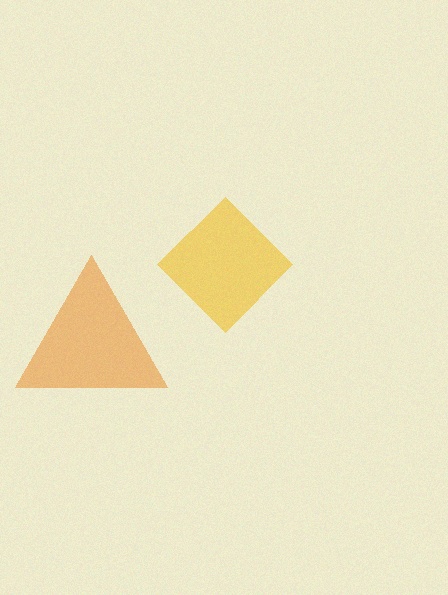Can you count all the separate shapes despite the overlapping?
Yes, there are 2 separate shapes.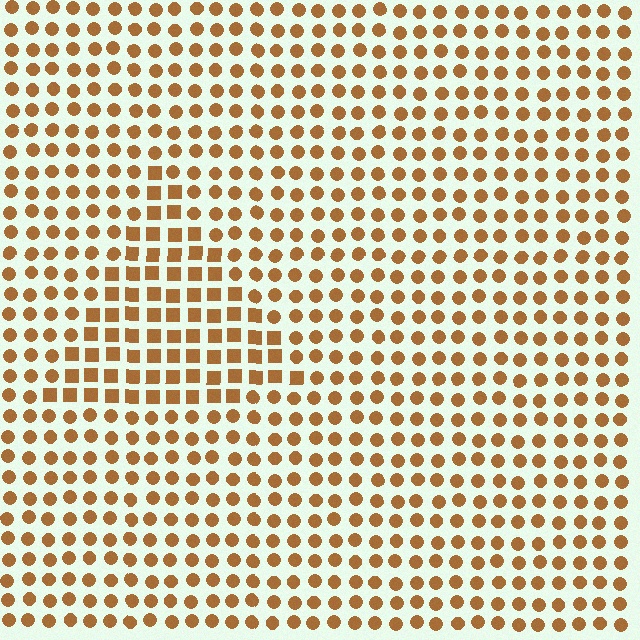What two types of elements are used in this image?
The image uses squares inside the triangle region and circles outside it.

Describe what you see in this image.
The image is filled with small brown elements arranged in a uniform grid. A triangle-shaped region contains squares, while the surrounding area contains circles. The boundary is defined purely by the change in element shape.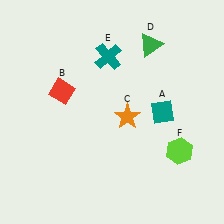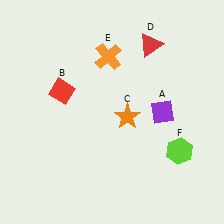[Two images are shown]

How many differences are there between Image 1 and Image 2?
There are 3 differences between the two images.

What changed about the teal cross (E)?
In Image 1, E is teal. In Image 2, it changed to orange.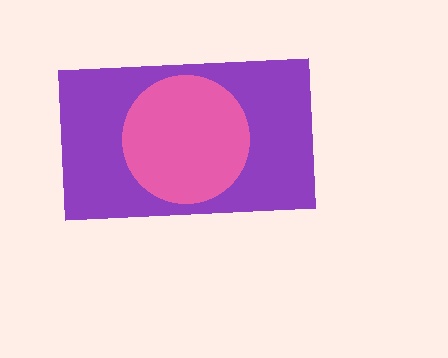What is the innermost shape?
The pink circle.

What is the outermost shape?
The purple rectangle.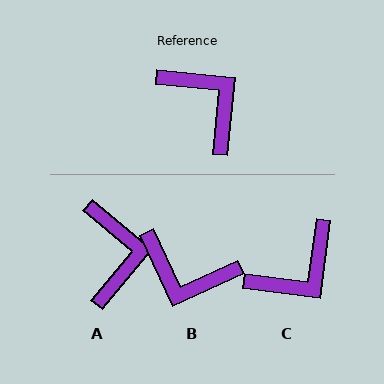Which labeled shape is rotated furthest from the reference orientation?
B, about 150 degrees away.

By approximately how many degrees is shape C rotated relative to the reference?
Approximately 92 degrees clockwise.